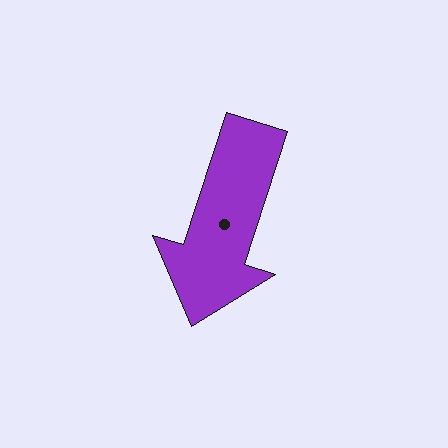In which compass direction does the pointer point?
South.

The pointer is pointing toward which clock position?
Roughly 7 o'clock.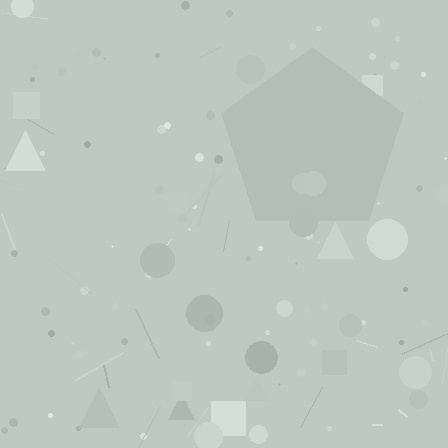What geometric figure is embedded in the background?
A pentagon is embedded in the background.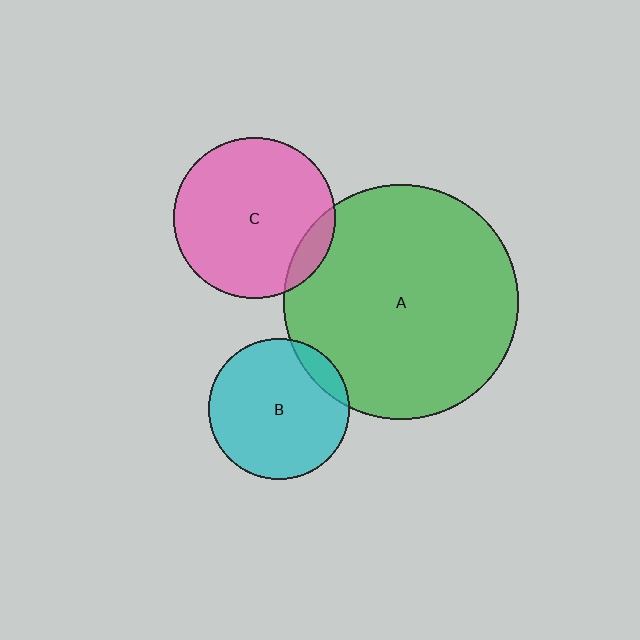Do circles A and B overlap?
Yes.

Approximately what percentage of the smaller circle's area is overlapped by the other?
Approximately 10%.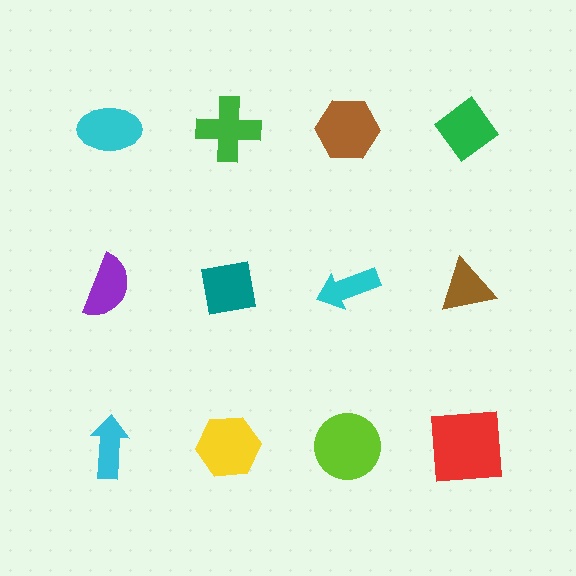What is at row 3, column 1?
A cyan arrow.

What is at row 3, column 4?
A red square.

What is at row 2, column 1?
A purple semicircle.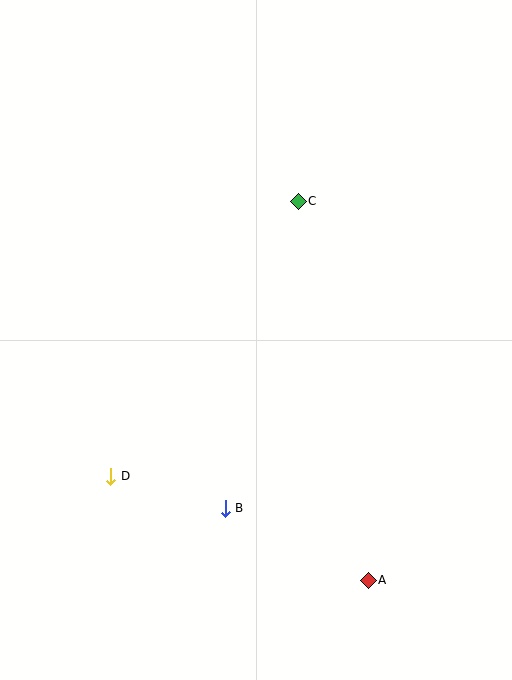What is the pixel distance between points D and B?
The distance between D and B is 119 pixels.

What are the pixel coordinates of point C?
Point C is at (298, 201).